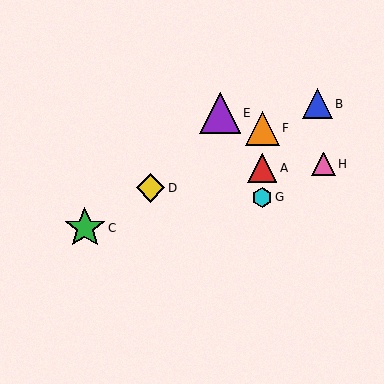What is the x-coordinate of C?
Object C is at x≈85.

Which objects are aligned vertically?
Objects A, F, G are aligned vertically.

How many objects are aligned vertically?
3 objects (A, F, G) are aligned vertically.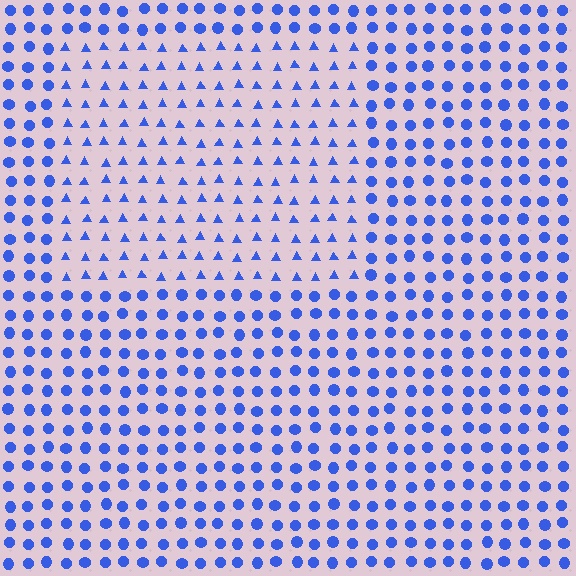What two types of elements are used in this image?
The image uses triangles inside the rectangle region and circles outside it.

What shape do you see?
I see a rectangle.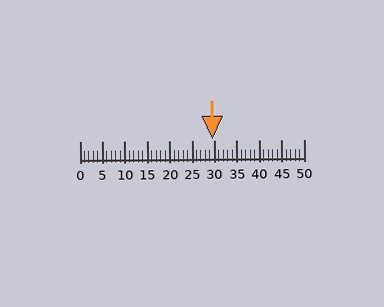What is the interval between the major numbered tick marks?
The major tick marks are spaced 5 units apart.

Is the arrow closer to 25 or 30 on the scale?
The arrow is closer to 30.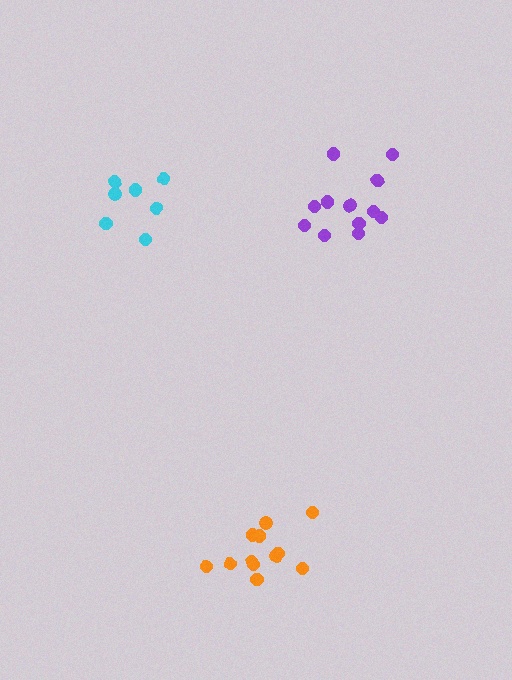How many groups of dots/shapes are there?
There are 3 groups.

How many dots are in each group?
Group 1: 12 dots, Group 2: 7 dots, Group 3: 12 dots (31 total).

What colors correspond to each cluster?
The clusters are colored: orange, cyan, purple.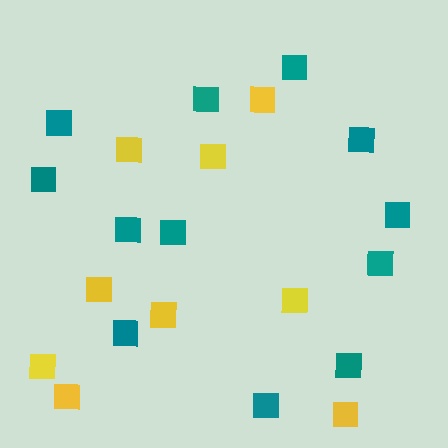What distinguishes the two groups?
There are 2 groups: one group of yellow squares (9) and one group of teal squares (12).